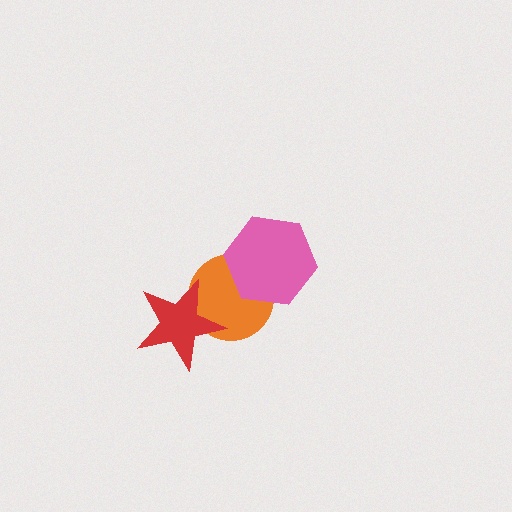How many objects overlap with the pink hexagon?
1 object overlaps with the pink hexagon.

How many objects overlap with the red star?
1 object overlaps with the red star.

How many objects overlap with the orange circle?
2 objects overlap with the orange circle.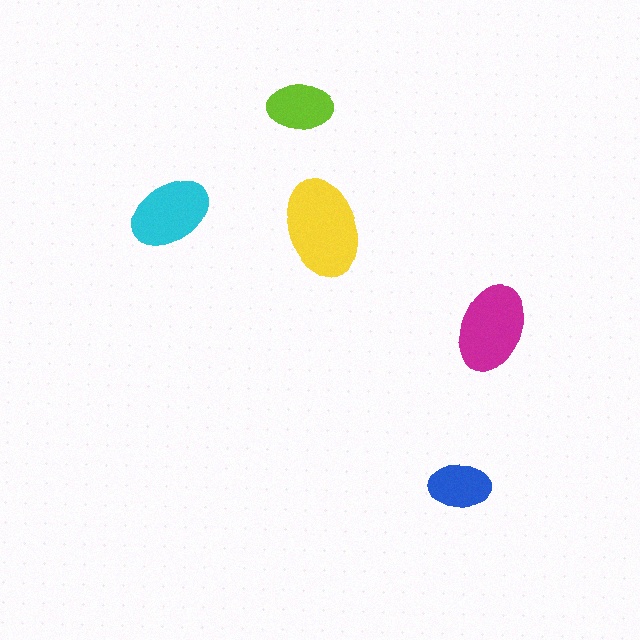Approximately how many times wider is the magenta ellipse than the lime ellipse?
About 1.5 times wider.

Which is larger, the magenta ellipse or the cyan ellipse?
The magenta one.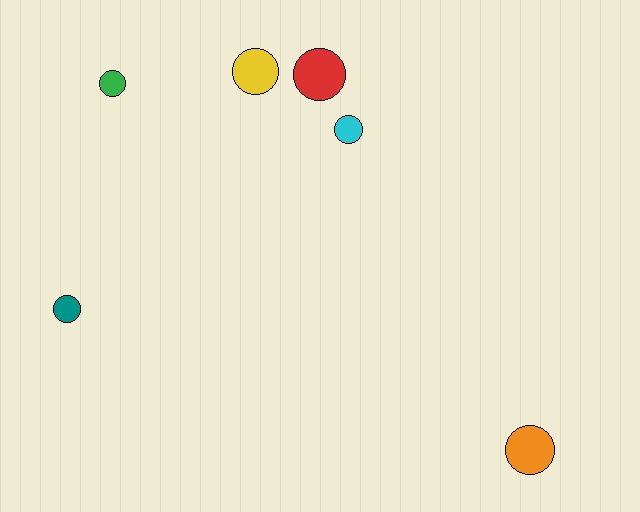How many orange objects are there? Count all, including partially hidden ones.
There is 1 orange object.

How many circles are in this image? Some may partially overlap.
There are 6 circles.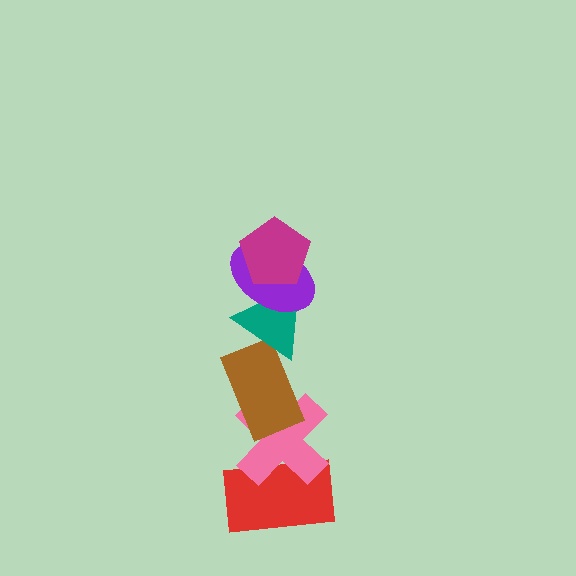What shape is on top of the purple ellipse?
The magenta pentagon is on top of the purple ellipse.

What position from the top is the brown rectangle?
The brown rectangle is 4th from the top.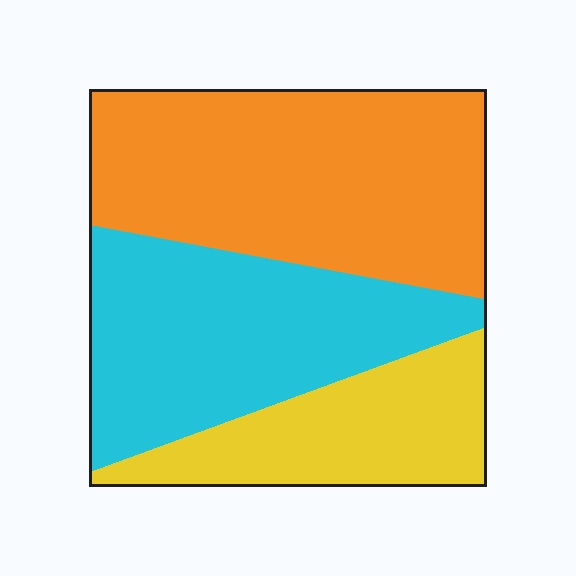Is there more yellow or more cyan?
Cyan.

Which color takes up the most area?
Orange, at roughly 45%.